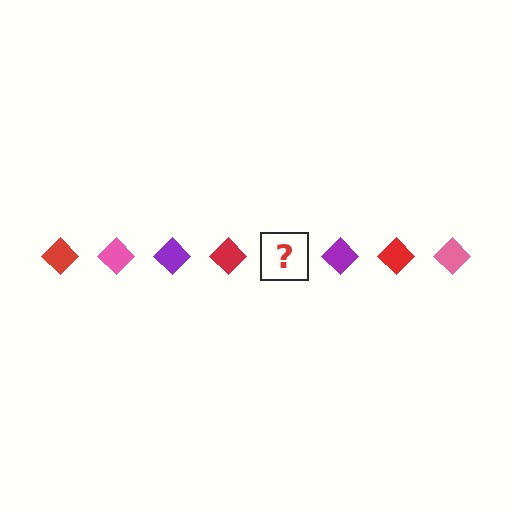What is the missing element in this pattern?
The missing element is a pink diamond.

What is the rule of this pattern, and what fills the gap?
The rule is that the pattern cycles through red, pink, purple diamonds. The gap should be filled with a pink diamond.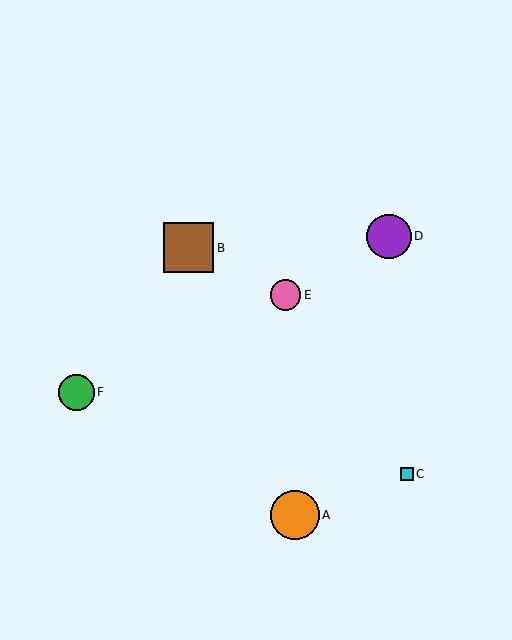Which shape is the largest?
The brown square (labeled B) is the largest.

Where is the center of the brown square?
The center of the brown square is at (189, 248).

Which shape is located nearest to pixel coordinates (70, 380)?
The green circle (labeled F) at (76, 392) is nearest to that location.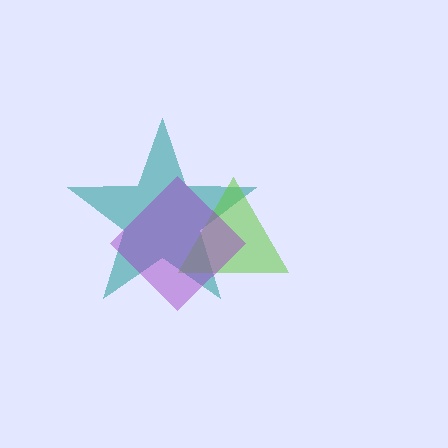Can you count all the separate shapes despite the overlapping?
Yes, there are 3 separate shapes.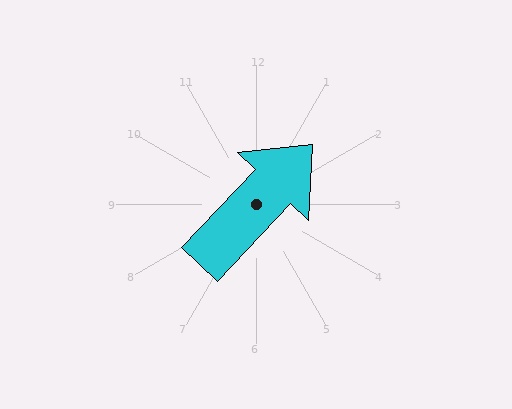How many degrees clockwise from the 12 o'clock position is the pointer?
Approximately 43 degrees.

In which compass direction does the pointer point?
Northeast.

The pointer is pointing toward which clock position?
Roughly 1 o'clock.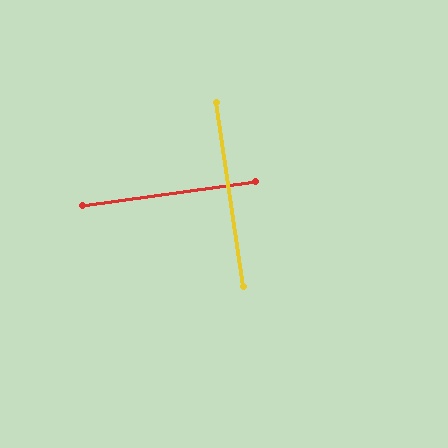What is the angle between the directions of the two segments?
Approximately 89 degrees.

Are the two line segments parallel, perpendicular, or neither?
Perpendicular — they meet at approximately 89°.